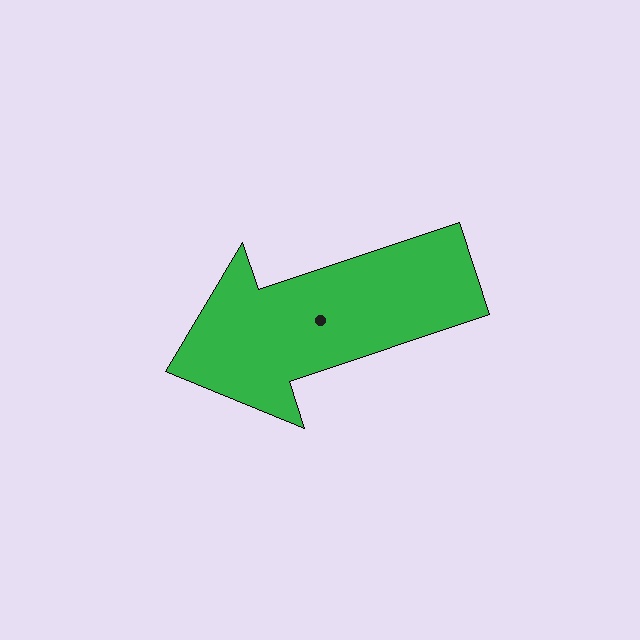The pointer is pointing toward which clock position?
Roughly 8 o'clock.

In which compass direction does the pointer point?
West.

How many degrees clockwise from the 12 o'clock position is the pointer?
Approximately 252 degrees.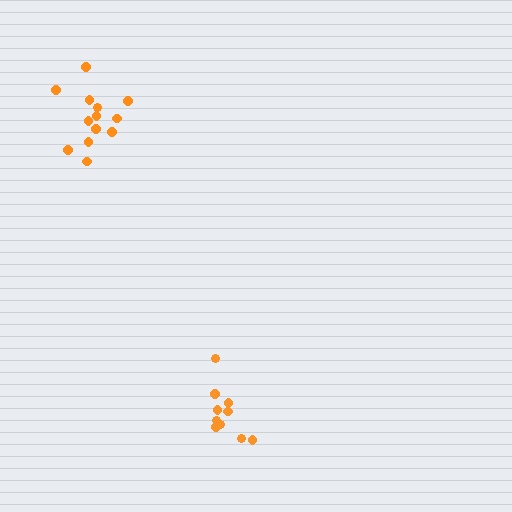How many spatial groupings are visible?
There are 2 spatial groupings.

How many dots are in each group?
Group 1: 10 dots, Group 2: 13 dots (23 total).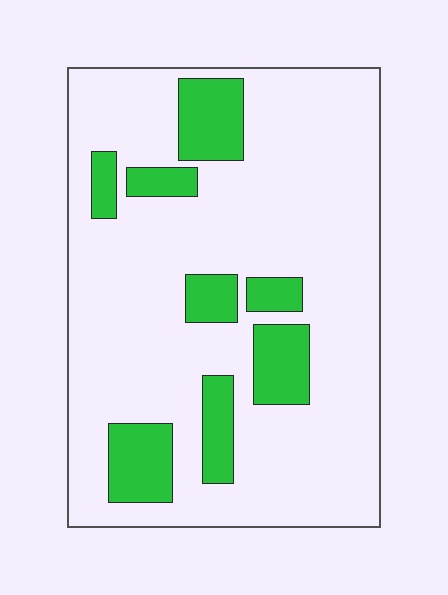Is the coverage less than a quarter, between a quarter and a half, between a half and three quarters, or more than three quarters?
Less than a quarter.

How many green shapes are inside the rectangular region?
8.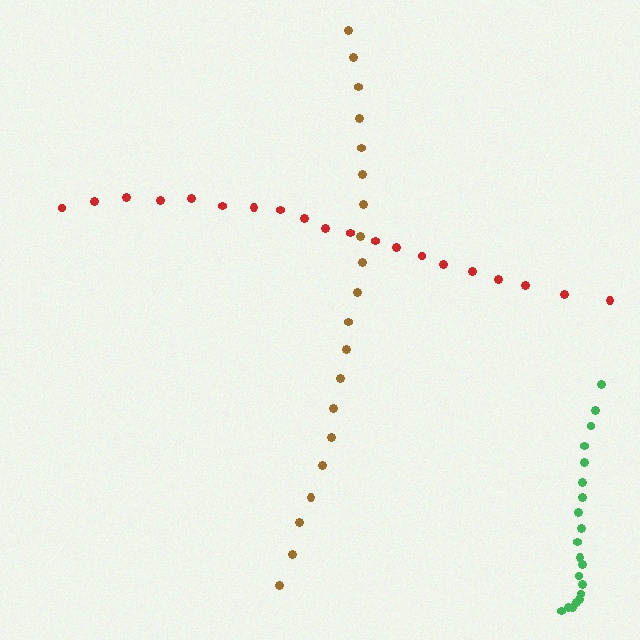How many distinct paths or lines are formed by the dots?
There are 3 distinct paths.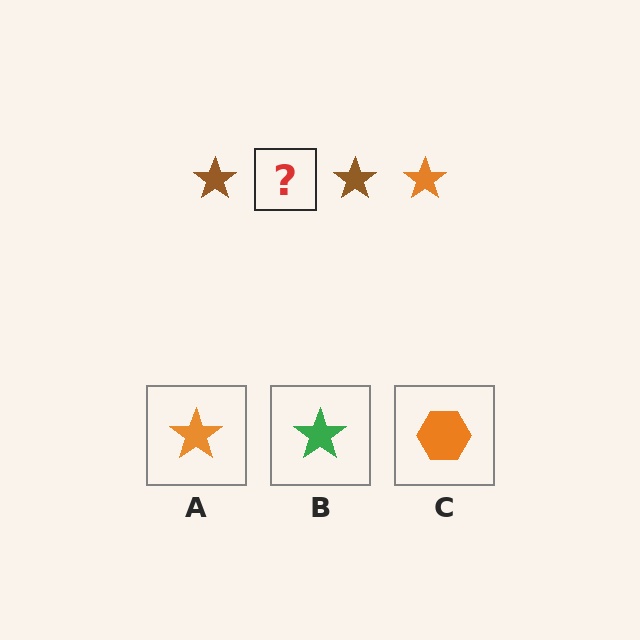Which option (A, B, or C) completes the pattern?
A.